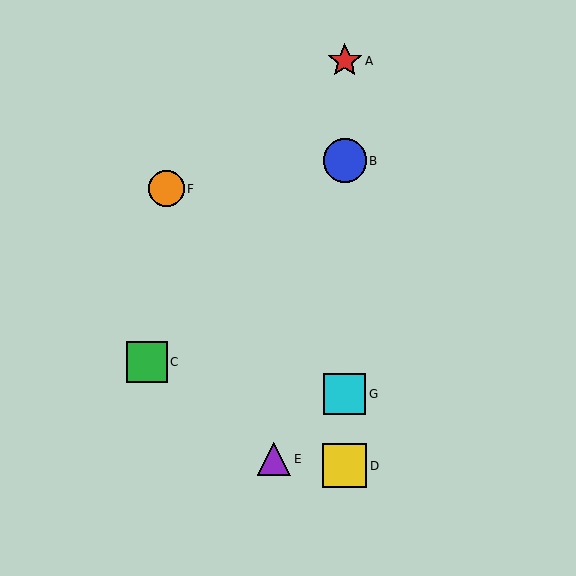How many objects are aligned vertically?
4 objects (A, B, D, G) are aligned vertically.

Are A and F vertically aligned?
No, A is at x≈345 and F is at x≈166.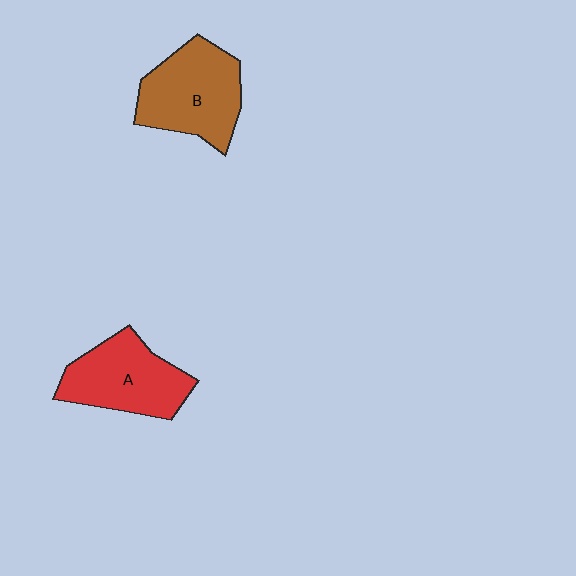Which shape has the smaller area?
Shape A (red).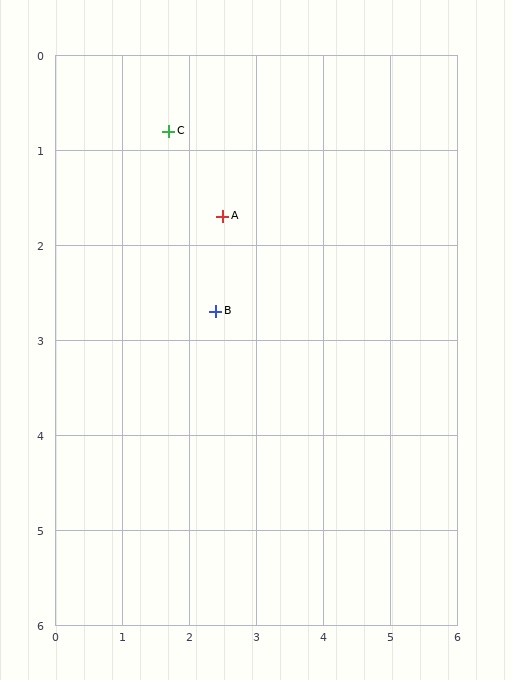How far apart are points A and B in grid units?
Points A and B are about 1.0 grid units apart.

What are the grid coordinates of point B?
Point B is at approximately (2.4, 2.7).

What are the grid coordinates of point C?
Point C is at approximately (1.7, 0.8).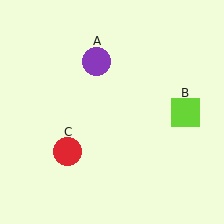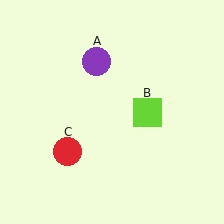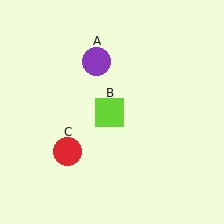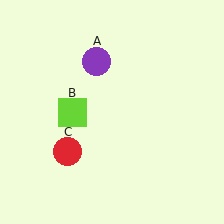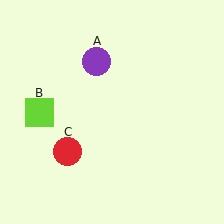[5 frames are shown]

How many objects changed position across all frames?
1 object changed position: lime square (object B).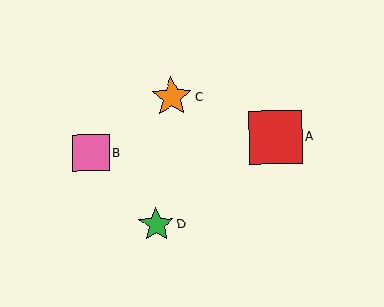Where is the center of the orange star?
The center of the orange star is at (172, 97).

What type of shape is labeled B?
Shape B is a pink square.